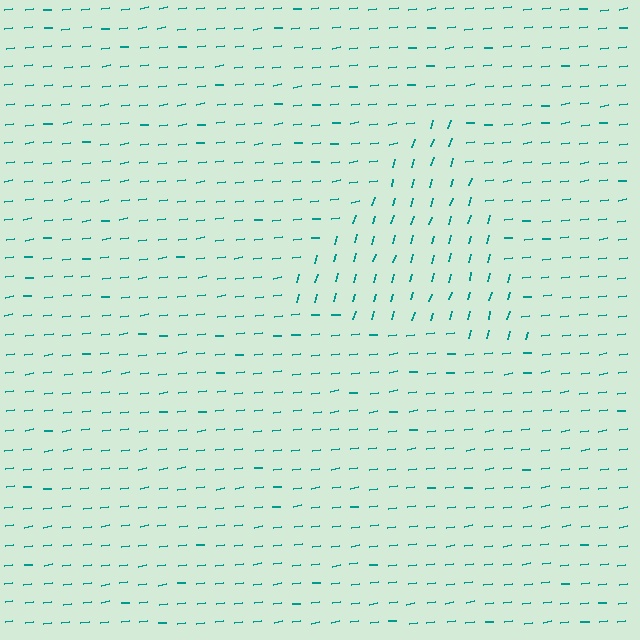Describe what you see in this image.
The image is filled with small teal line segments. A triangle region in the image has lines oriented differently from the surrounding lines, creating a visible texture boundary.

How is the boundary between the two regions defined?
The boundary is defined purely by a change in line orientation (approximately 67 degrees difference). All lines are the same color and thickness.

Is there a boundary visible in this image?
Yes, there is a texture boundary formed by a change in line orientation.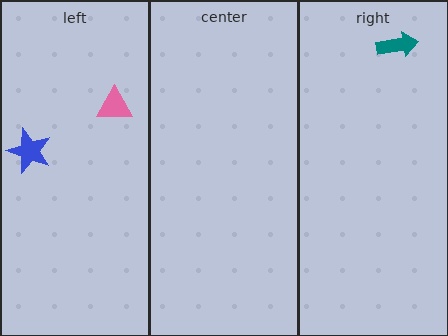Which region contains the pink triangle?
The left region.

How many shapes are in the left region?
2.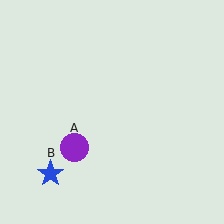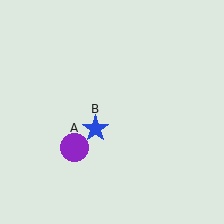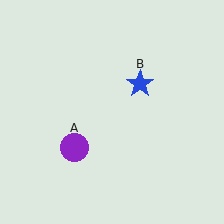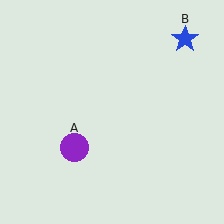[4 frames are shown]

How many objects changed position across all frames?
1 object changed position: blue star (object B).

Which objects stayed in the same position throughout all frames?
Purple circle (object A) remained stationary.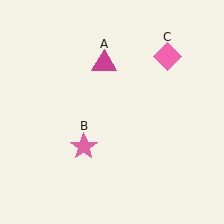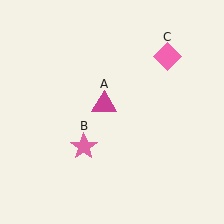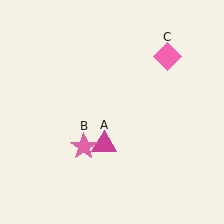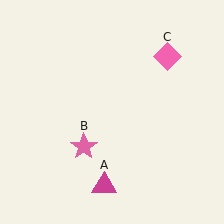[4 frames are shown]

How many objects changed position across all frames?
1 object changed position: magenta triangle (object A).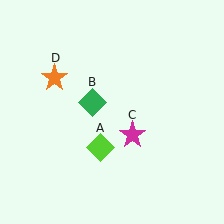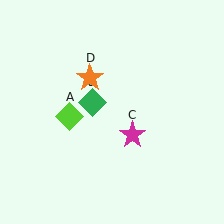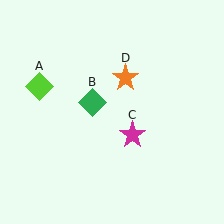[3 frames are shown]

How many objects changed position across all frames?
2 objects changed position: lime diamond (object A), orange star (object D).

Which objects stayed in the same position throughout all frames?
Green diamond (object B) and magenta star (object C) remained stationary.